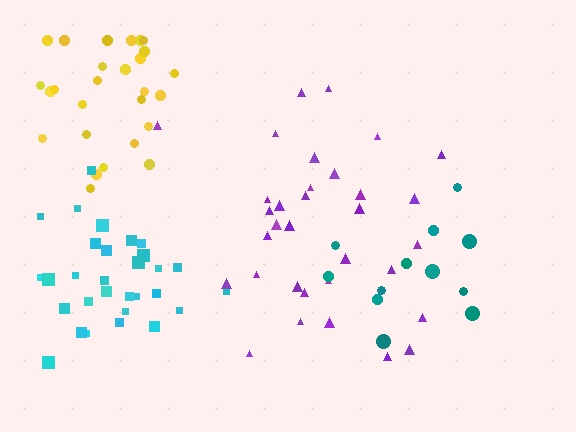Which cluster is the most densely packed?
Cyan.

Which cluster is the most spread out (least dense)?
Teal.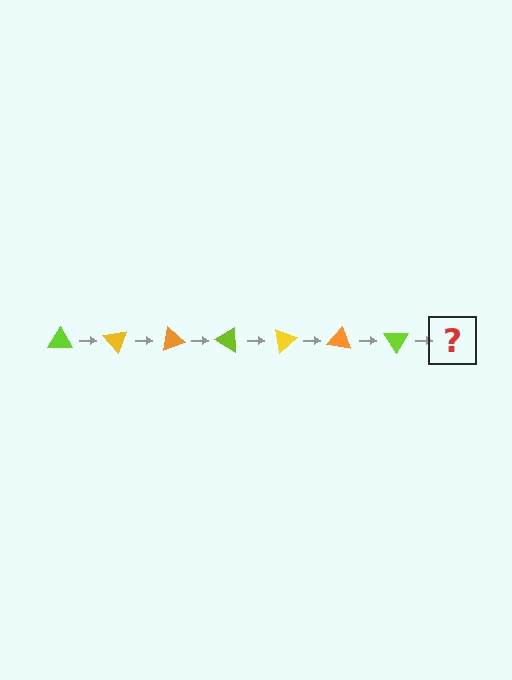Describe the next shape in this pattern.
It should be a yellow triangle, rotated 350 degrees from the start.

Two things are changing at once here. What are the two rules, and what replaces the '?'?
The two rules are that it rotates 50 degrees each step and the color cycles through lime, yellow, and orange. The '?' should be a yellow triangle, rotated 350 degrees from the start.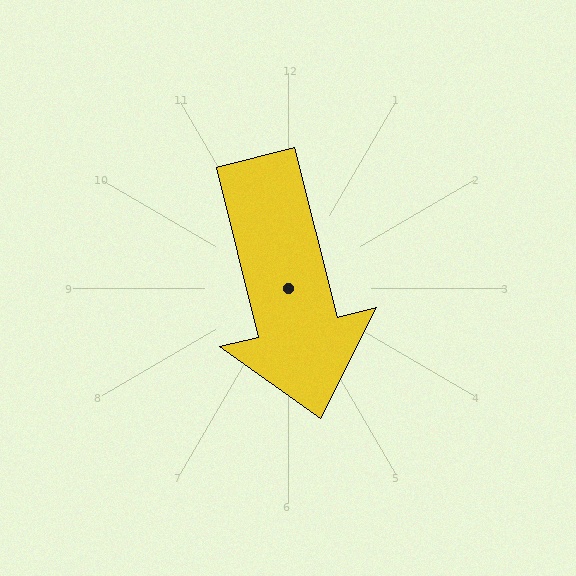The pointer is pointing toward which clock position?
Roughly 6 o'clock.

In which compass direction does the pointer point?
South.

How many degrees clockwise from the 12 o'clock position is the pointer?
Approximately 166 degrees.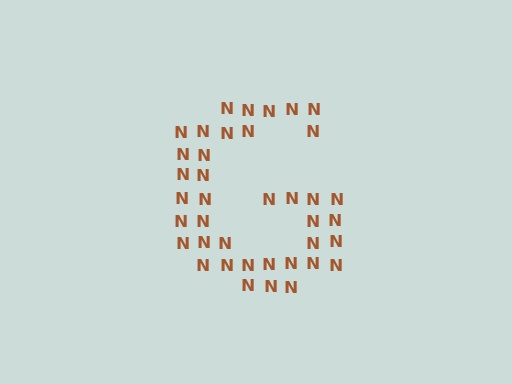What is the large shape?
The large shape is the letter G.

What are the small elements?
The small elements are letter N's.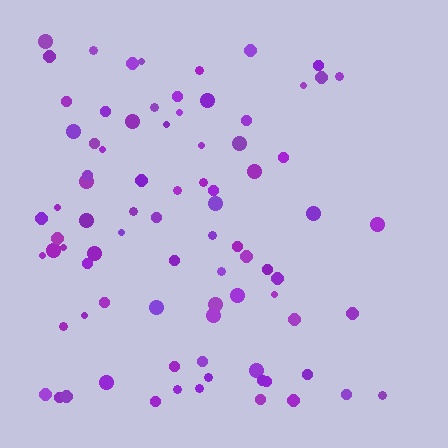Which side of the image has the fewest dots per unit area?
The right.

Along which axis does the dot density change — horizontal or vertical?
Horizontal.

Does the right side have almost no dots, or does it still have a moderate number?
Still a moderate number, just noticeably fewer than the left.